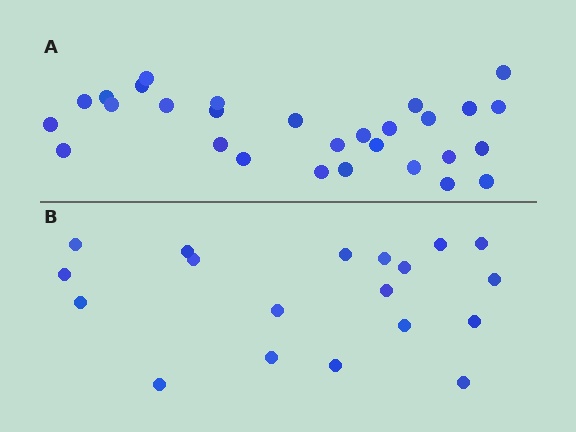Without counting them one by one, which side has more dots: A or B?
Region A (the top region) has more dots.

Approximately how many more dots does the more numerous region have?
Region A has roughly 10 or so more dots than region B.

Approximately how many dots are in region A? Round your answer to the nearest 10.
About 30 dots. (The exact count is 29, which rounds to 30.)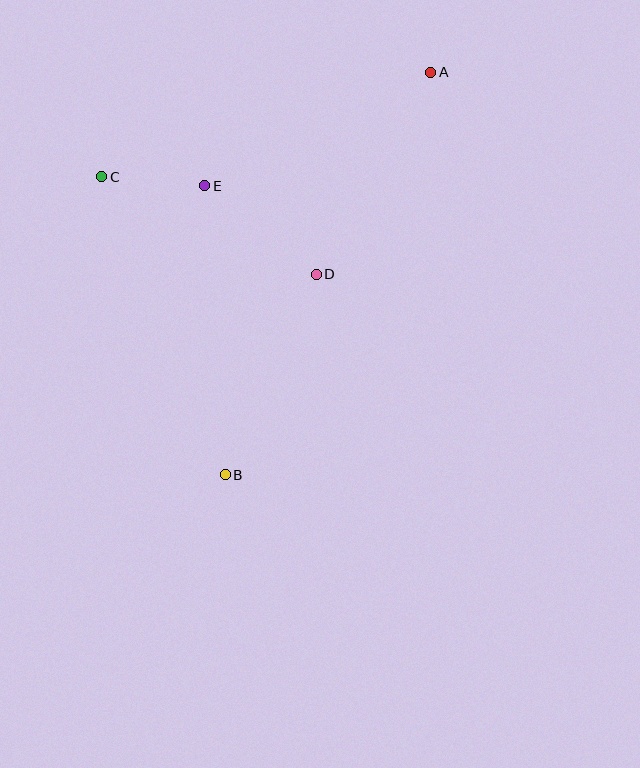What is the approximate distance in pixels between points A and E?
The distance between A and E is approximately 253 pixels.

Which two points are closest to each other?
Points C and E are closest to each other.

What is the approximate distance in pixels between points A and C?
The distance between A and C is approximately 345 pixels.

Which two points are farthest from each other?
Points A and B are farthest from each other.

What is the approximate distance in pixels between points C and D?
The distance between C and D is approximately 236 pixels.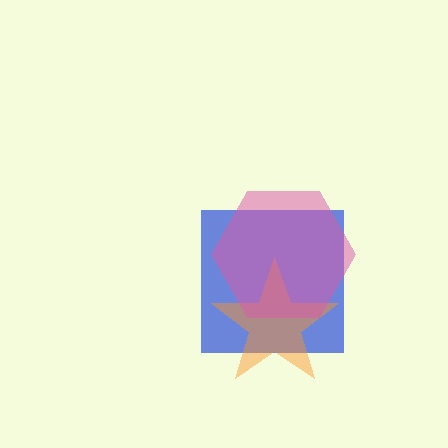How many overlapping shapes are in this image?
There are 3 overlapping shapes in the image.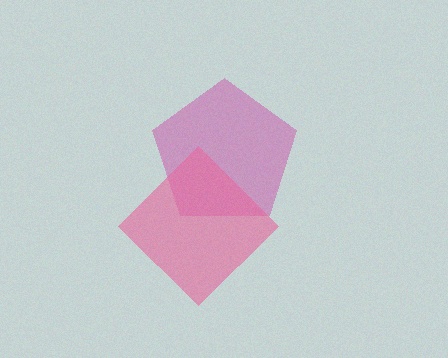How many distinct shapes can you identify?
There are 2 distinct shapes: a magenta pentagon, a pink diamond.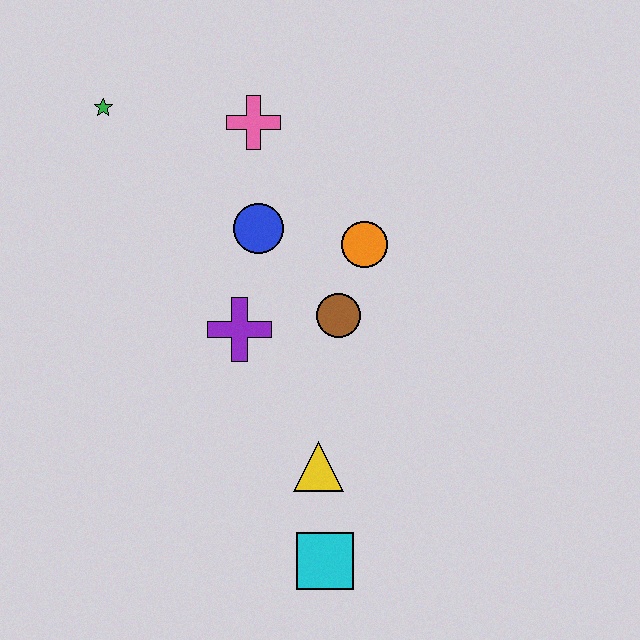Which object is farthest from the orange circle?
The cyan square is farthest from the orange circle.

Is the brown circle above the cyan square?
Yes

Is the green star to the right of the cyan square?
No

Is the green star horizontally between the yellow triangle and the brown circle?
No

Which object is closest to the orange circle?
The brown circle is closest to the orange circle.